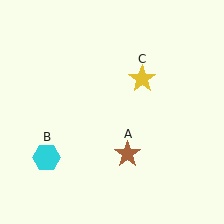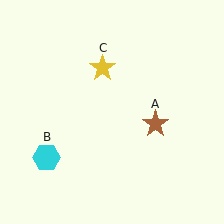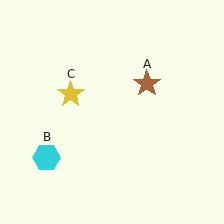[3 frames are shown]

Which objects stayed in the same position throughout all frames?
Cyan hexagon (object B) remained stationary.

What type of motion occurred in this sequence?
The brown star (object A), yellow star (object C) rotated counterclockwise around the center of the scene.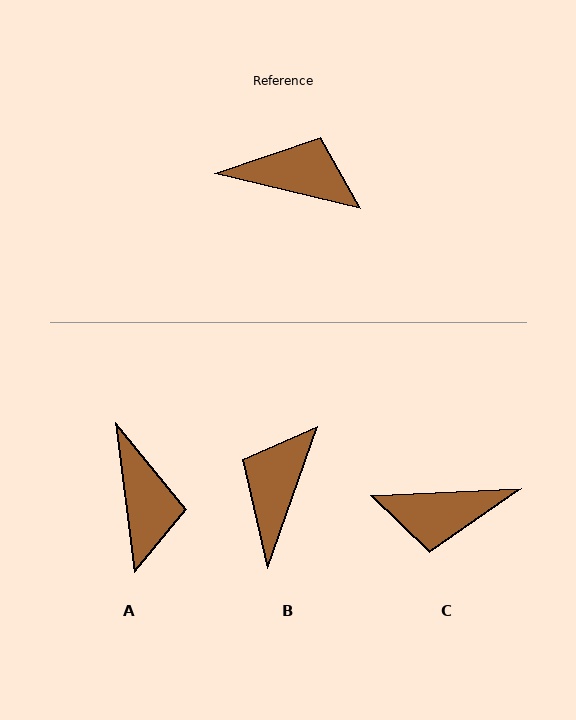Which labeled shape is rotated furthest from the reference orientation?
C, about 164 degrees away.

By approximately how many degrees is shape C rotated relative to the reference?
Approximately 164 degrees clockwise.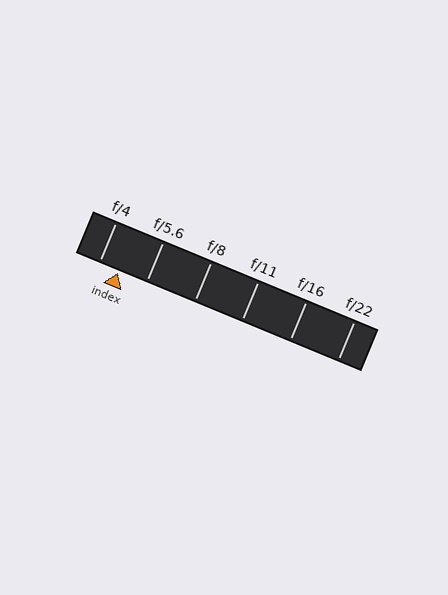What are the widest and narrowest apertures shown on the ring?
The widest aperture shown is f/4 and the narrowest is f/22.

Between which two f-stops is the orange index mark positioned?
The index mark is between f/4 and f/5.6.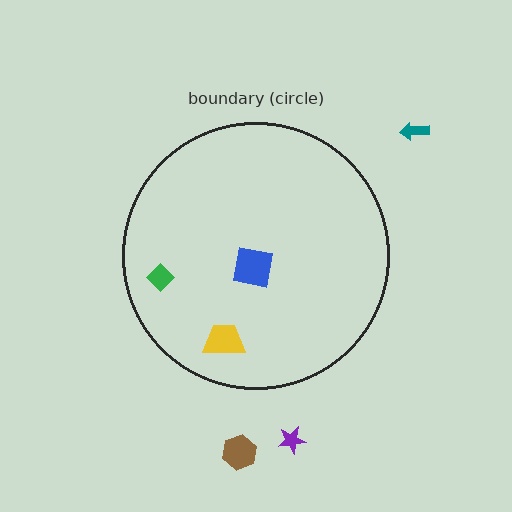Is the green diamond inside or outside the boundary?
Inside.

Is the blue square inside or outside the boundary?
Inside.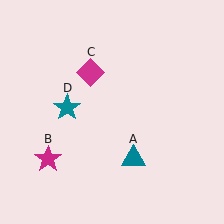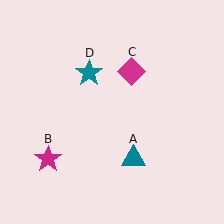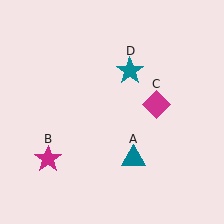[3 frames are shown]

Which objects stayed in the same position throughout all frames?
Teal triangle (object A) and magenta star (object B) remained stationary.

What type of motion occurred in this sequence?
The magenta diamond (object C), teal star (object D) rotated clockwise around the center of the scene.